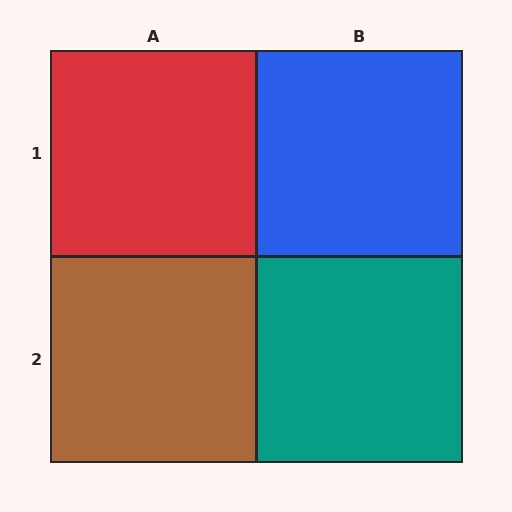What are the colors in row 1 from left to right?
Red, blue.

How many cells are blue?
1 cell is blue.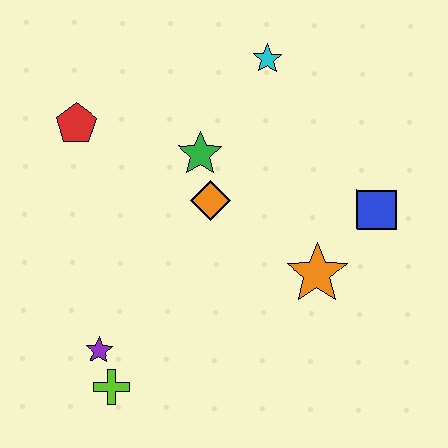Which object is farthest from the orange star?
The red pentagon is farthest from the orange star.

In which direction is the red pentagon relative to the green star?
The red pentagon is to the left of the green star.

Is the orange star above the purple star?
Yes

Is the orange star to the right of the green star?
Yes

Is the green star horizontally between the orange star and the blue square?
No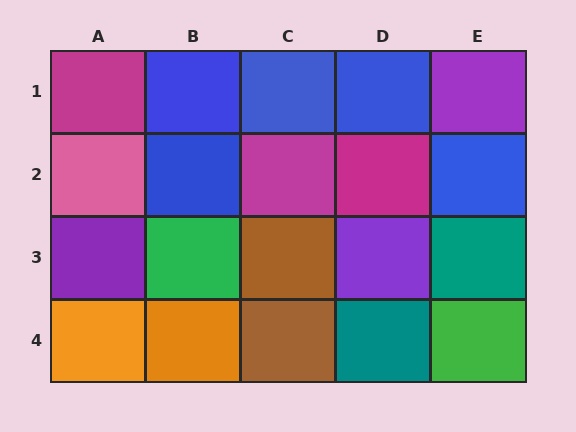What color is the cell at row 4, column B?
Orange.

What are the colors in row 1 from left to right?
Magenta, blue, blue, blue, purple.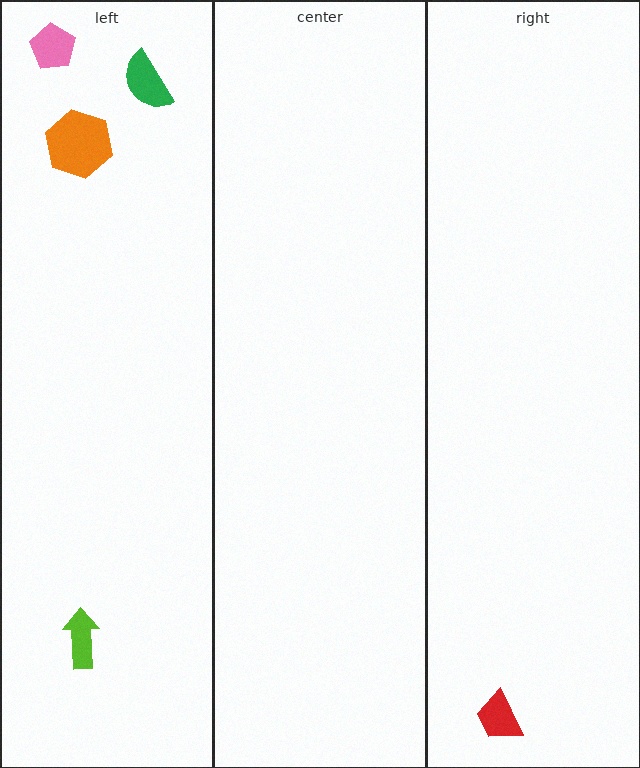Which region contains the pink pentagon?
The left region.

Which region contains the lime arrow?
The left region.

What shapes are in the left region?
The green semicircle, the pink pentagon, the orange hexagon, the lime arrow.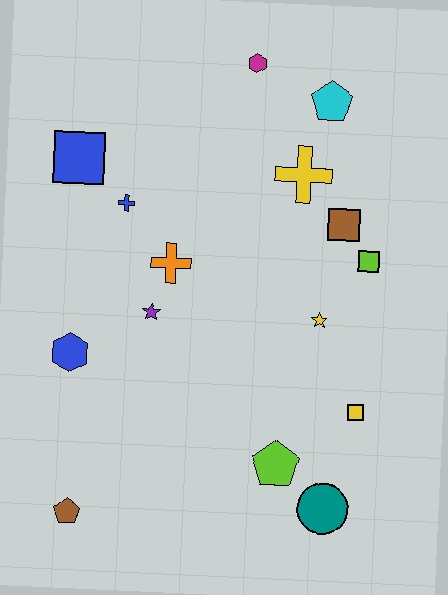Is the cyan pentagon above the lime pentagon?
Yes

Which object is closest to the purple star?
The orange cross is closest to the purple star.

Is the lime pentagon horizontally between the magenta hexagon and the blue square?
No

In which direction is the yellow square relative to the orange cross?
The yellow square is to the right of the orange cross.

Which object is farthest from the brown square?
The brown pentagon is farthest from the brown square.